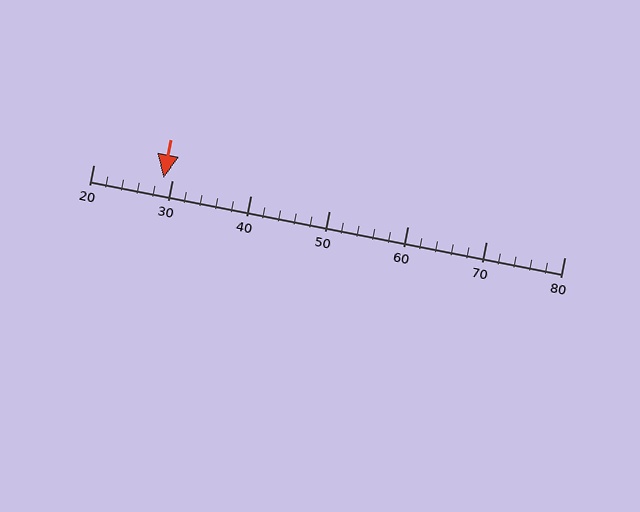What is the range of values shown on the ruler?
The ruler shows values from 20 to 80.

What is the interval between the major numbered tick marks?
The major tick marks are spaced 10 units apart.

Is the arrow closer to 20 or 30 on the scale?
The arrow is closer to 30.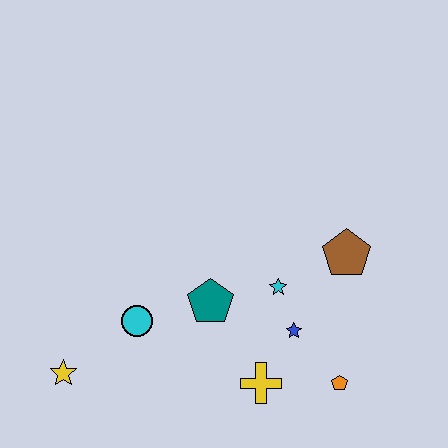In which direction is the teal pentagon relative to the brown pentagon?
The teal pentagon is to the left of the brown pentagon.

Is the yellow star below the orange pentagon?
No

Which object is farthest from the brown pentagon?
The yellow star is farthest from the brown pentagon.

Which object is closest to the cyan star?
The blue star is closest to the cyan star.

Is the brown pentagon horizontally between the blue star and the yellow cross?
No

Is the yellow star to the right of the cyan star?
No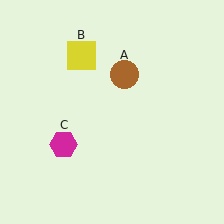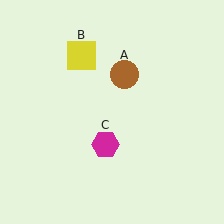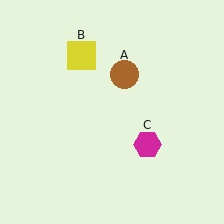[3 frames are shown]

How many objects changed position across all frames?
1 object changed position: magenta hexagon (object C).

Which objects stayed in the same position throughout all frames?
Brown circle (object A) and yellow square (object B) remained stationary.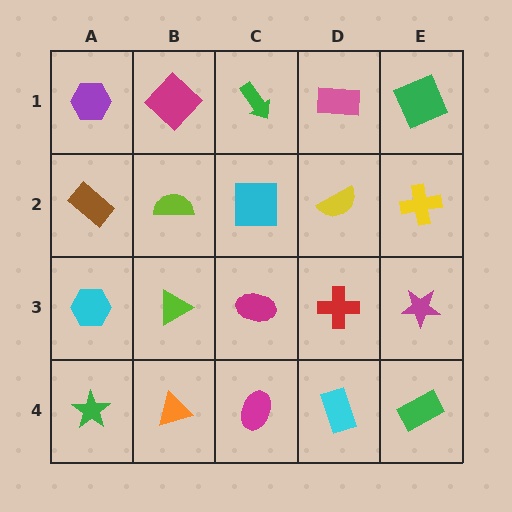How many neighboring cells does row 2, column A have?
3.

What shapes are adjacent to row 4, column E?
A magenta star (row 3, column E), a cyan rectangle (row 4, column D).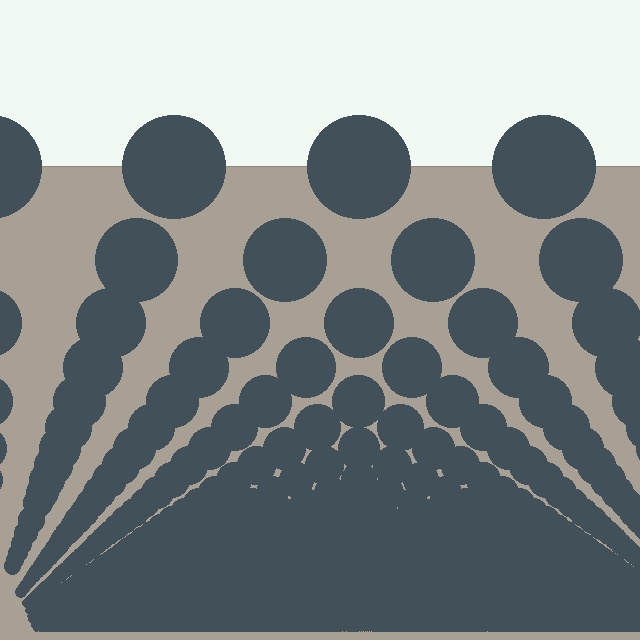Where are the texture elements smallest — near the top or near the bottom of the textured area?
Near the bottom.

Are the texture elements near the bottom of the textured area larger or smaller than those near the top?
Smaller. The gradient is inverted — elements near the bottom are smaller and denser.